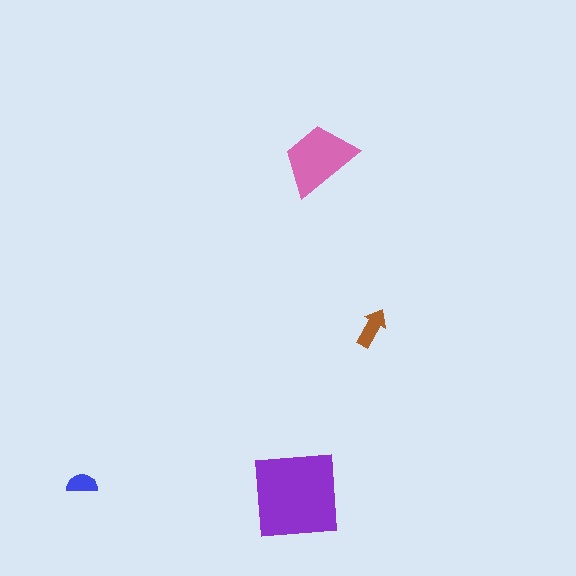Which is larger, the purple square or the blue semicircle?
The purple square.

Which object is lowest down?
The purple square is bottommost.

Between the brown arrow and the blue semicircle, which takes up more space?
The brown arrow.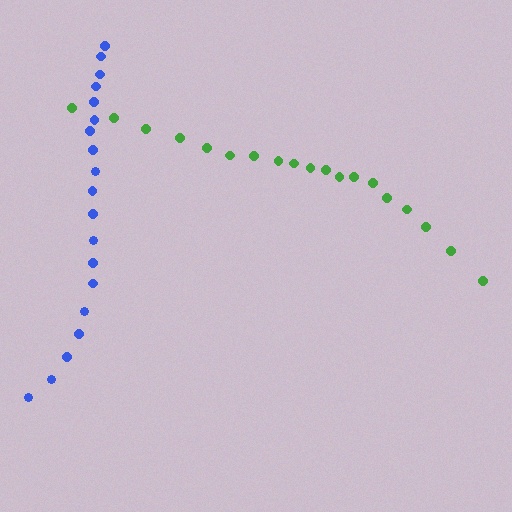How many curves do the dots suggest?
There are 2 distinct paths.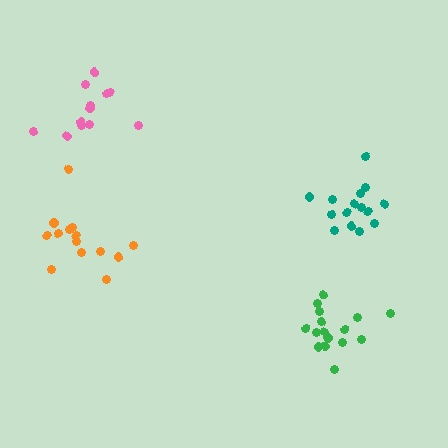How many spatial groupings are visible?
There are 4 spatial groupings.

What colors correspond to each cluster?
The clusters are colored: green, orange, pink, teal.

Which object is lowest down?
The green cluster is bottommost.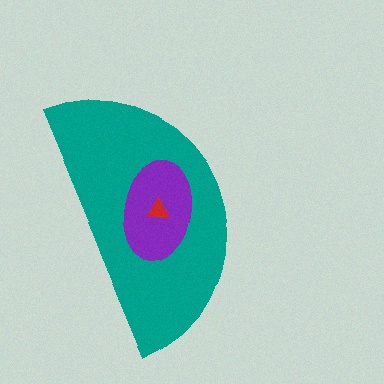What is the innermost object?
The red triangle.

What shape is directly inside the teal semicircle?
The purple ellipse.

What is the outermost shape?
The teal semicircle.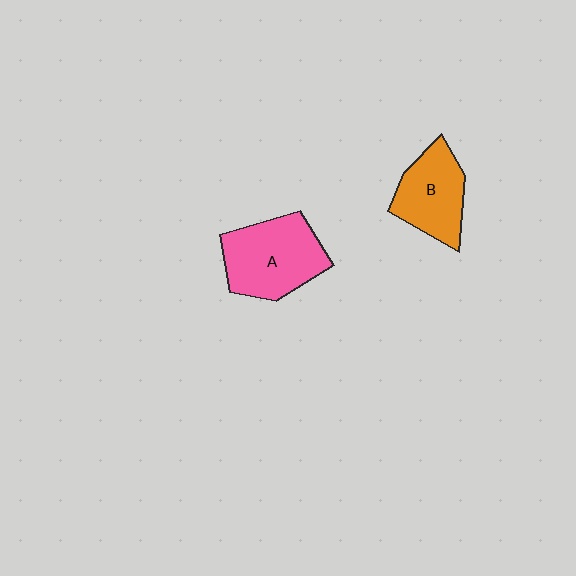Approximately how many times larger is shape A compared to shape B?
Approximately 1.3 times.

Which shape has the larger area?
Shape A (pink).